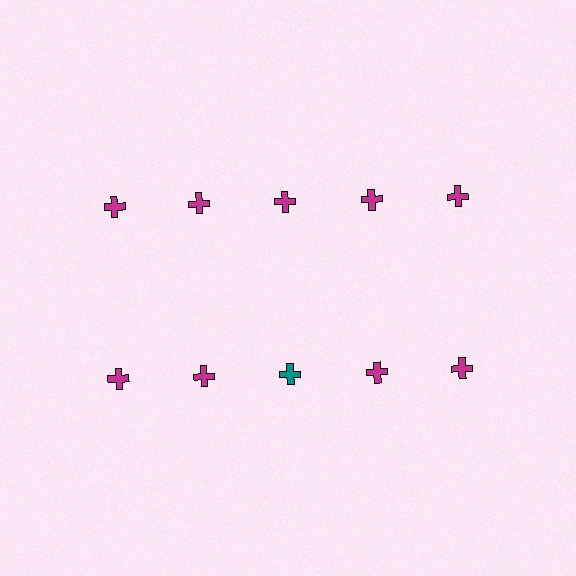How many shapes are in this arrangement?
There are 10 shapes arranged in a grid pattern.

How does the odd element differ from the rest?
It has a different color: teal instead of magenta.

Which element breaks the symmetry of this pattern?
The teal cross in the second row, center column breaks the symmetry. All other shapes are magenta crosses.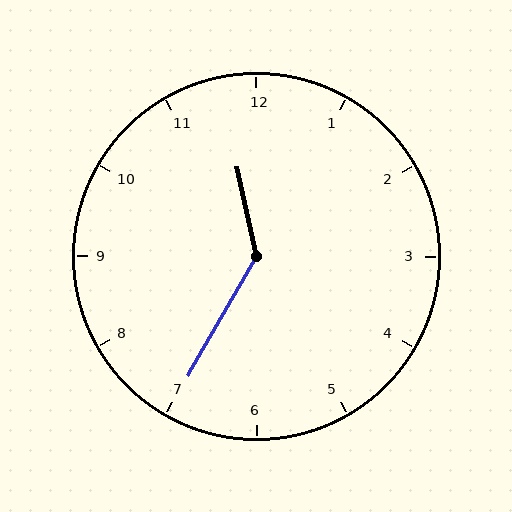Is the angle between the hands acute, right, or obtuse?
It is obtuse.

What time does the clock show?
11:35.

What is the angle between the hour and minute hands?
Approximately 138 degrees.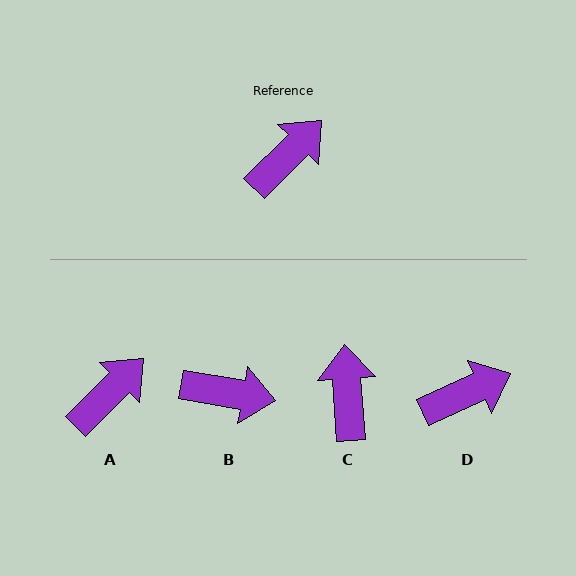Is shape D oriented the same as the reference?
No, it is off by about 21 degrees.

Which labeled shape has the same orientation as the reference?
A.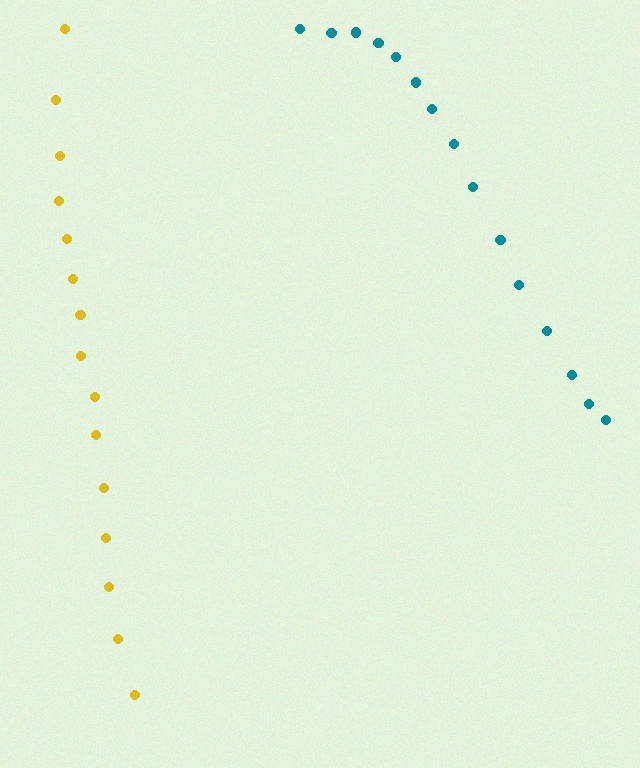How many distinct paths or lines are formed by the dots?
There are 2 distinct paths.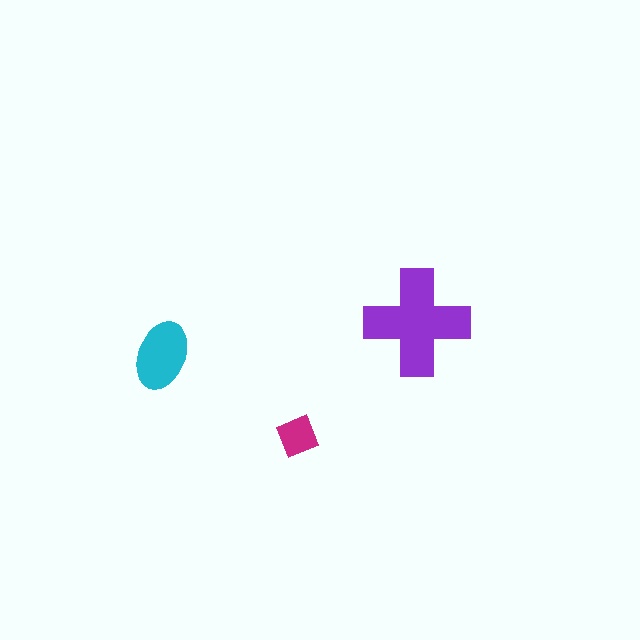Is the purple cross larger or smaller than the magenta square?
Larger.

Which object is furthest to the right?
The purple cross is rightmost.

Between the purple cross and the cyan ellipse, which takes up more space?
The purple cross.